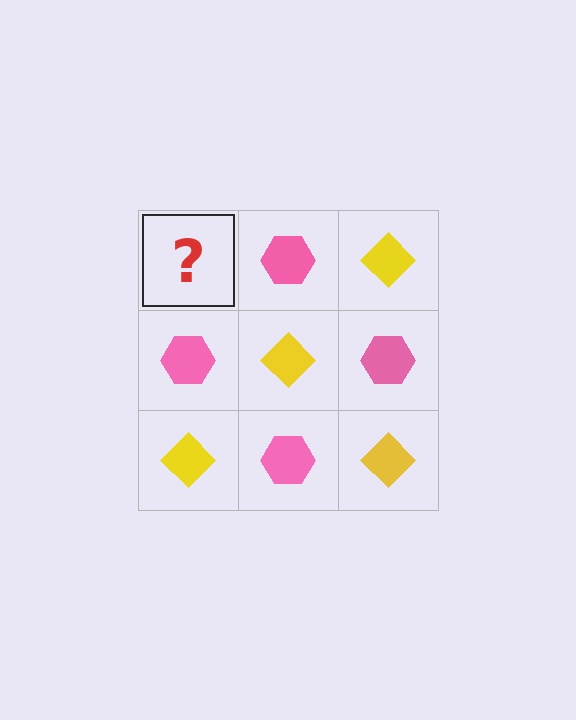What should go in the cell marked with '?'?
The missing cell should contain a yellow diamond.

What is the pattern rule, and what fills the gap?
The rule is that it alternates yellow diamond and pink hexagon in a checkerboard pattern. The gap should be filled with a yellow diamond.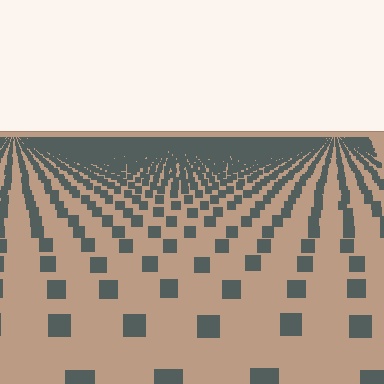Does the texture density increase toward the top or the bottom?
Density increases toward the top.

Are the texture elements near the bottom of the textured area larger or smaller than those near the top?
Larger. Near the bottom, elements are closer to the viewer and appear at a bigger on-screen size.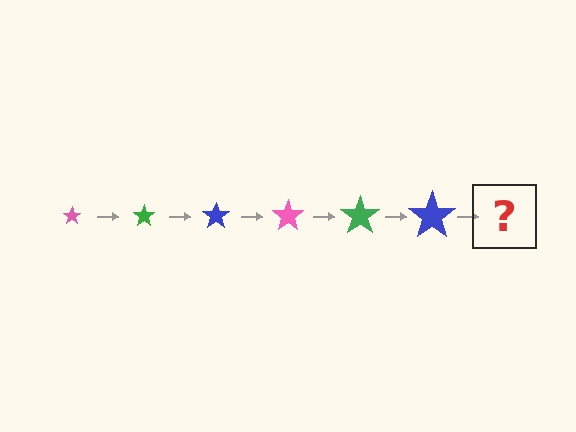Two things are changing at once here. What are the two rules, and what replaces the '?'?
The two rules are that the star grows larger each step and the color cycles through pink, green, and blue. The '?' should be a pink star, larger than the previous one.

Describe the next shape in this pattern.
It should be a pink star, larger than the previous one.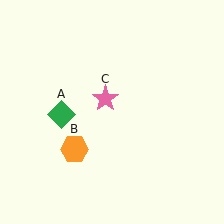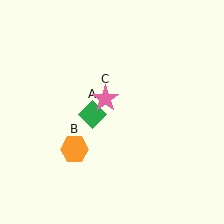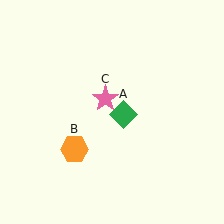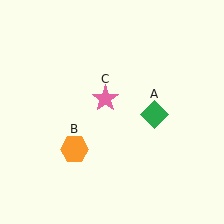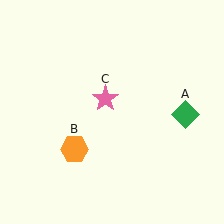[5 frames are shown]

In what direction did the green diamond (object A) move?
The green diamond (object A) moved right.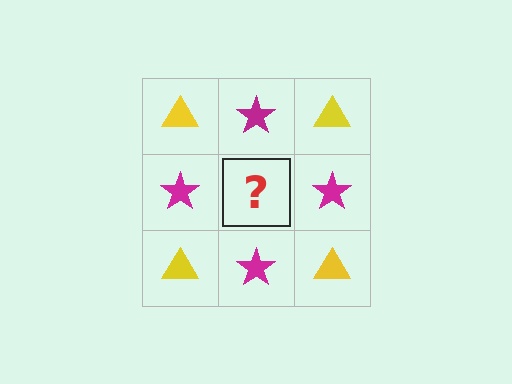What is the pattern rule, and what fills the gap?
The rule is that it alternates yellow triangle and magenta star in a checkerboard pattern. The gap should be filled with a yellow triangle.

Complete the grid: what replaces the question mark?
The question mark should be replaced with a yellow triangle.